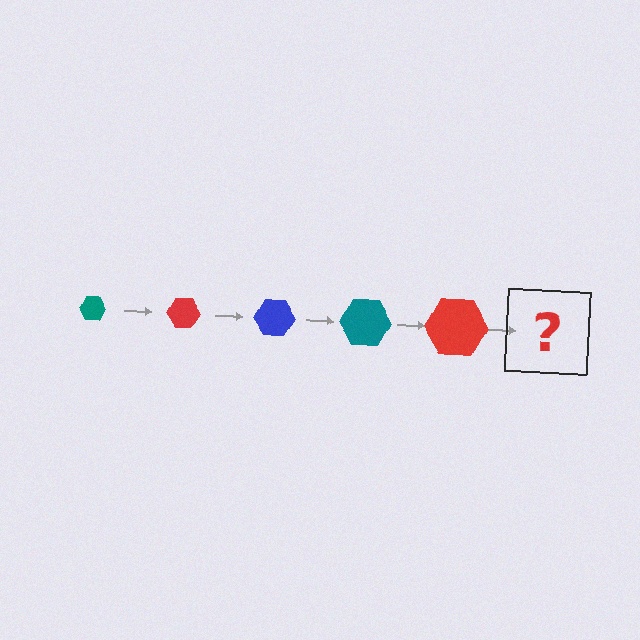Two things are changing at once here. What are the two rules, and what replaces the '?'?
The two rules are that the hexagon grows larger each step and the color cycles through teal, red, and blue. The '?' should be a blue hexagon, larger than the previous one.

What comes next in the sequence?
The next element should be a blue hexagon, larger than the previous one.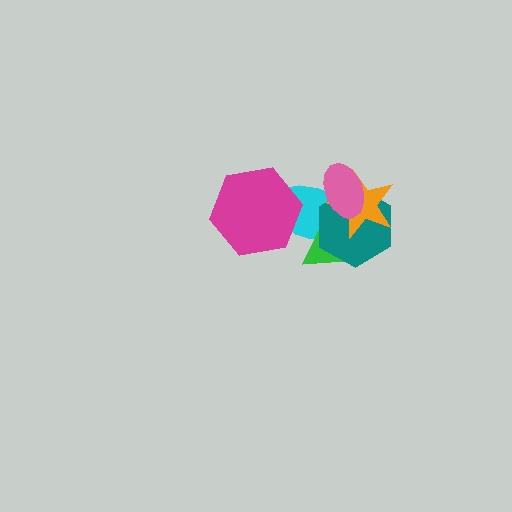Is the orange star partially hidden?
Yes, it is partially covered by another shape.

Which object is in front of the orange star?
The pink ellipse is in front of the orange star.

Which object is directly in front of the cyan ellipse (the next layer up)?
The magenta hexagon is directly in front of the cyan ellipse.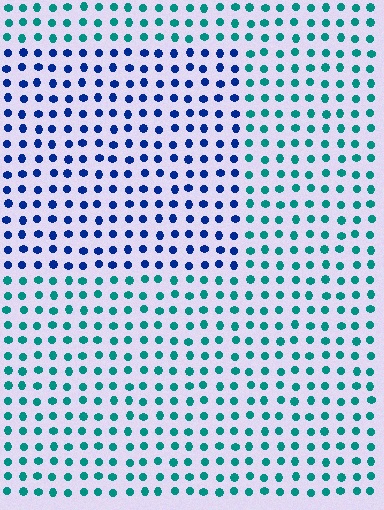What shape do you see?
I see a rectangle.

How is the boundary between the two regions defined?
The boundary is defined purely by a slight shift in hue (about 50 degrees). Spacing, size, and orientation are identical on both sides.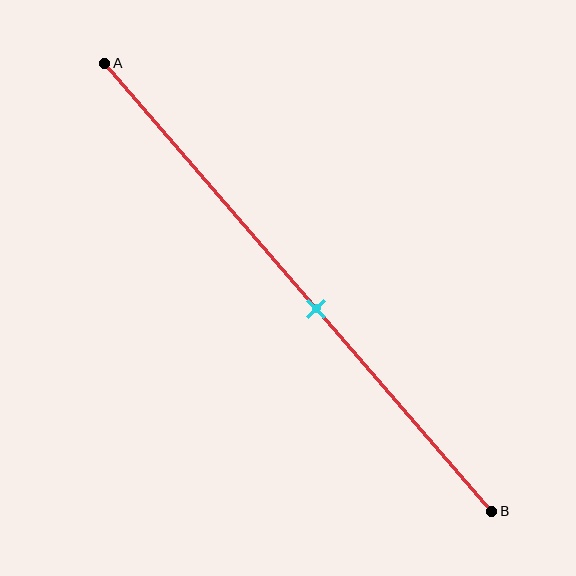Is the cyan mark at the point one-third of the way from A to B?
No, the mark is at about 55% from A, not at the 33% one-third point.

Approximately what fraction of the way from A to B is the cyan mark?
The cyan mark is approximately 55% of the way from A to B.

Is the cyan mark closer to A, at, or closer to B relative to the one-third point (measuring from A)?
The cyan mark is closer to point B than the one-third point of segment AB.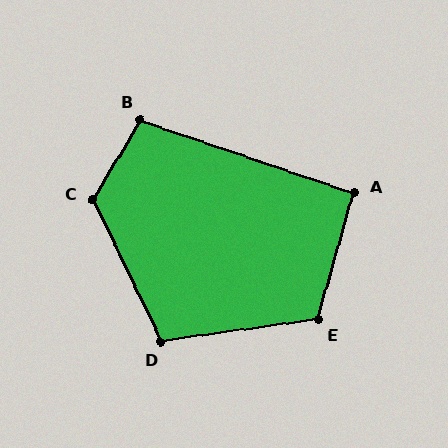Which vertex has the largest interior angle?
C, at approximately 123 degrees.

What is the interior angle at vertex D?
Approximately 107 degrees (obtuse).